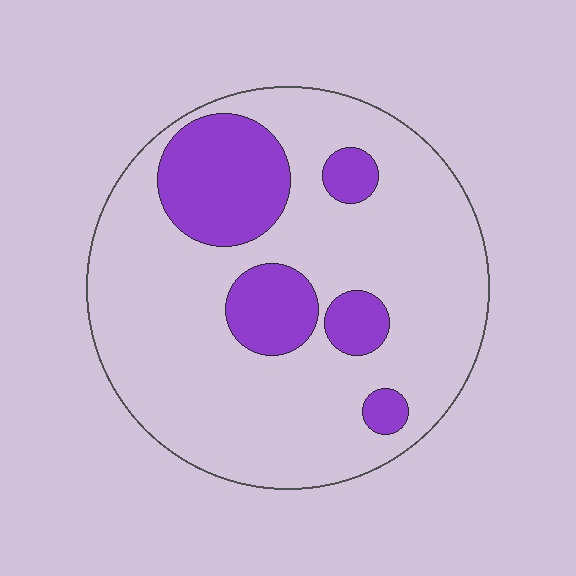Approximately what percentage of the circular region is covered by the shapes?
Approximately 20%.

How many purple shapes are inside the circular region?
5.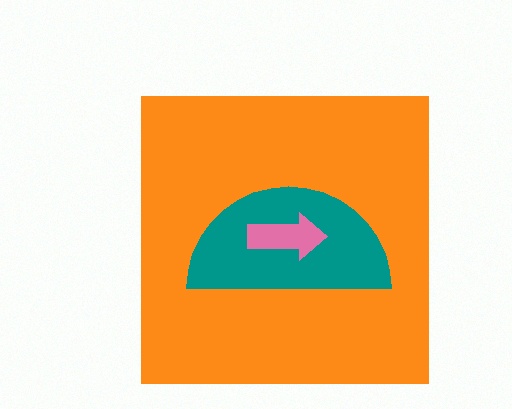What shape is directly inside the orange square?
The teal semicircle.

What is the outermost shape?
The orange square.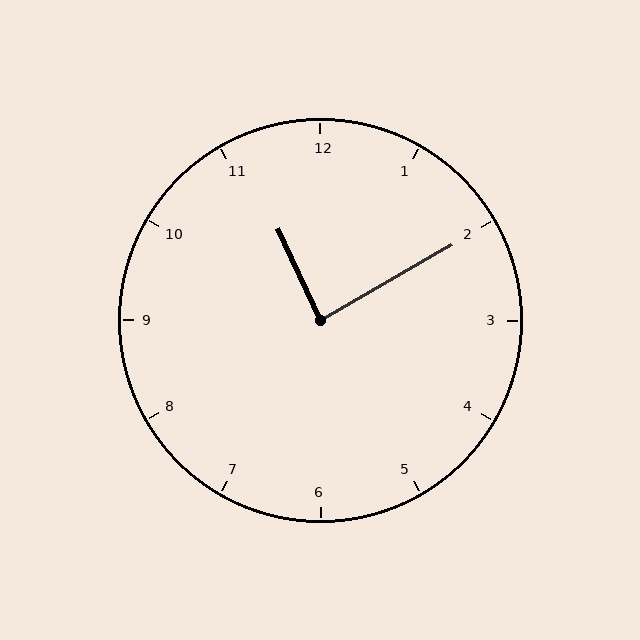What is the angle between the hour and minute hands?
Approximately 85 degrees.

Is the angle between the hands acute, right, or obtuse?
It is right.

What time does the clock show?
11:10.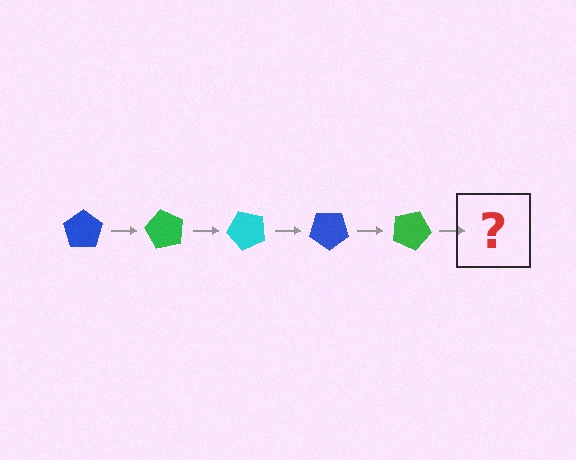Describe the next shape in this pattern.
It should be a cyan pentagon, rotated 300 degrees from the start.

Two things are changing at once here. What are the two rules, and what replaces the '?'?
The two rules are that it rotates 60 degrees each step and the color cycles through blue, green, and cyan. The '?' should be a cyan pentagon, rotated 300 degrees from the start.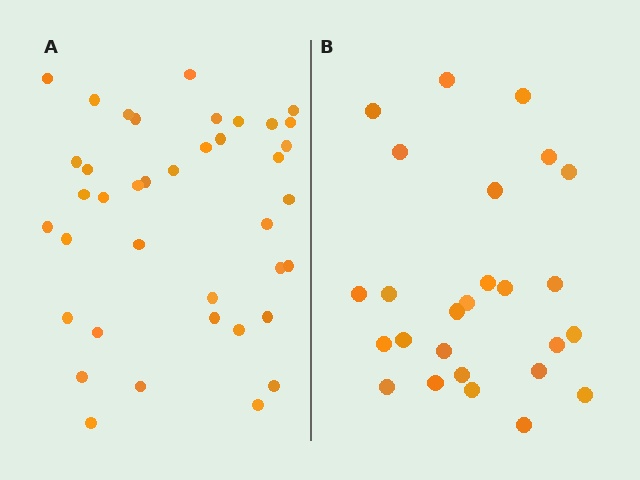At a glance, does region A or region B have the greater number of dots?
Region A (the left region) has more dots.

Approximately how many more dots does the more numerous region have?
Region A has approximately 15 more dots than region B.